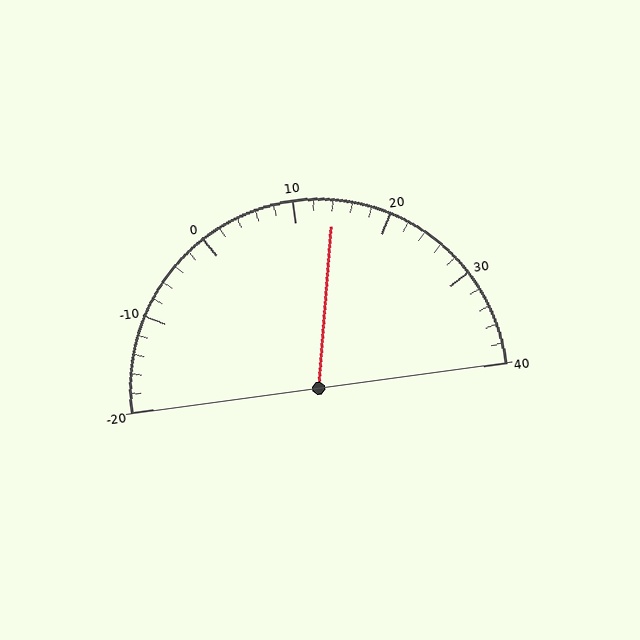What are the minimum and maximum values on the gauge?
The gauge ranges from -20 to 40.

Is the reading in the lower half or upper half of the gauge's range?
The reading is in the upper half of the range (-20 to 40).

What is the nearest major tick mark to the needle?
The nearest major tick mark is 10.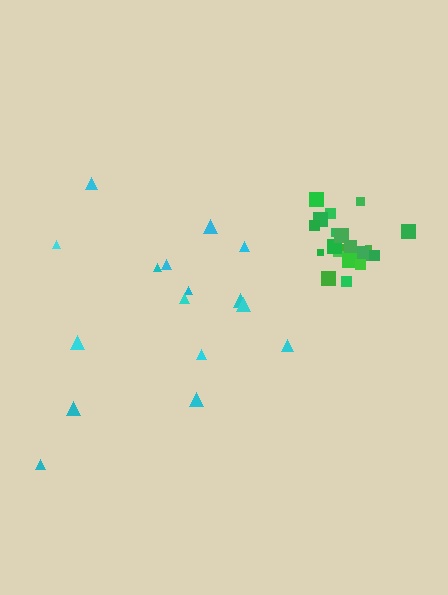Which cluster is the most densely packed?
Green.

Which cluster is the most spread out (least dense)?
Cyan.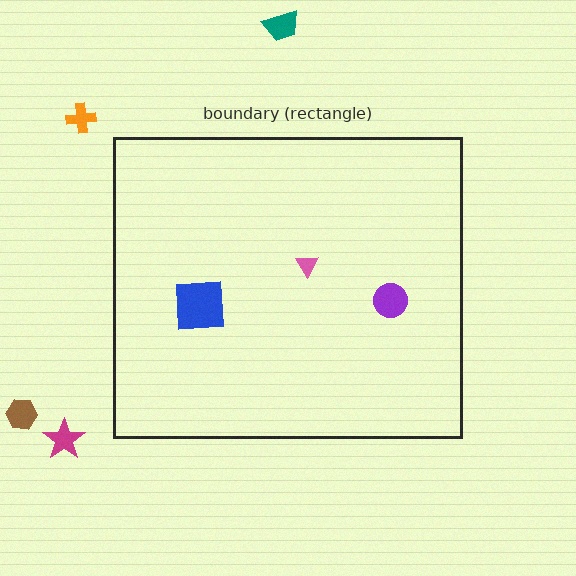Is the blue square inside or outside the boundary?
Inside.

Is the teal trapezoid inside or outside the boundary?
Outside.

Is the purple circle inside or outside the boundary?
Inside.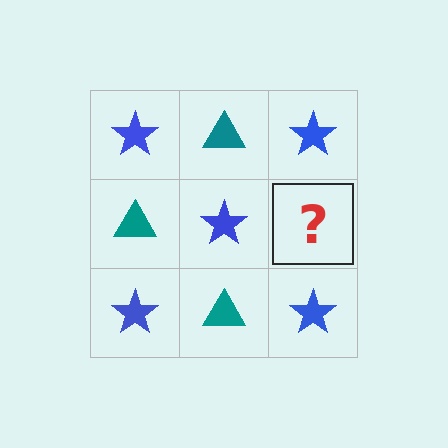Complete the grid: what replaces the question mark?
The question mark should be replaced with a teal triangle.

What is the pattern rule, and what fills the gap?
The rule is that it alternates blue star and teal triangle in a checkerboard pattern. The gap should be filled with a teal triangle.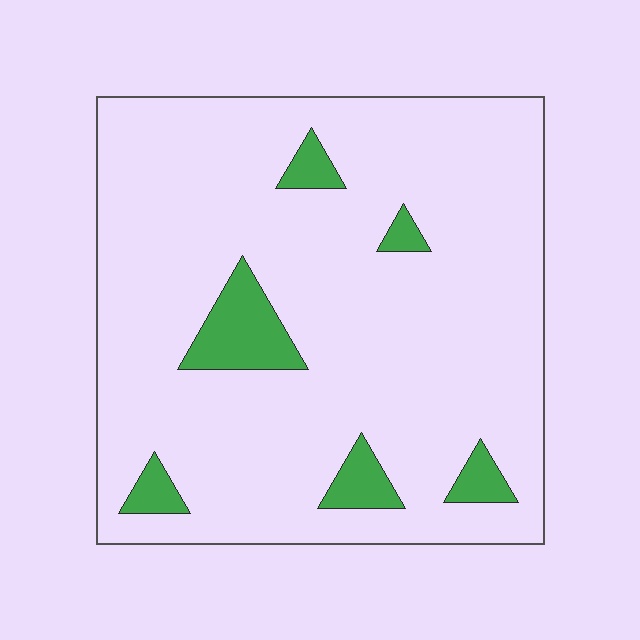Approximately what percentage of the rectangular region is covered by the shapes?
Approximately 10%.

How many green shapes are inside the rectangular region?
6.